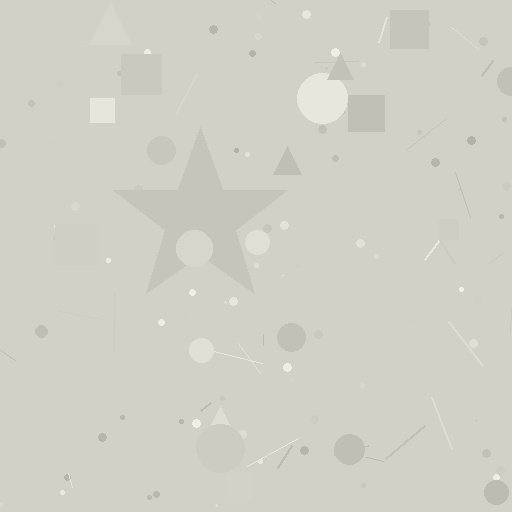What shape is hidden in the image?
A star is hidden in the image.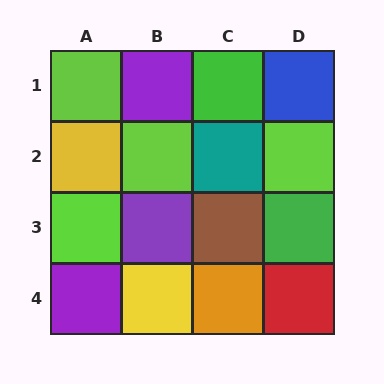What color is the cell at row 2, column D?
Lime.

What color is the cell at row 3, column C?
Brown.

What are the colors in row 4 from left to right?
Purple, yellow, orange, red.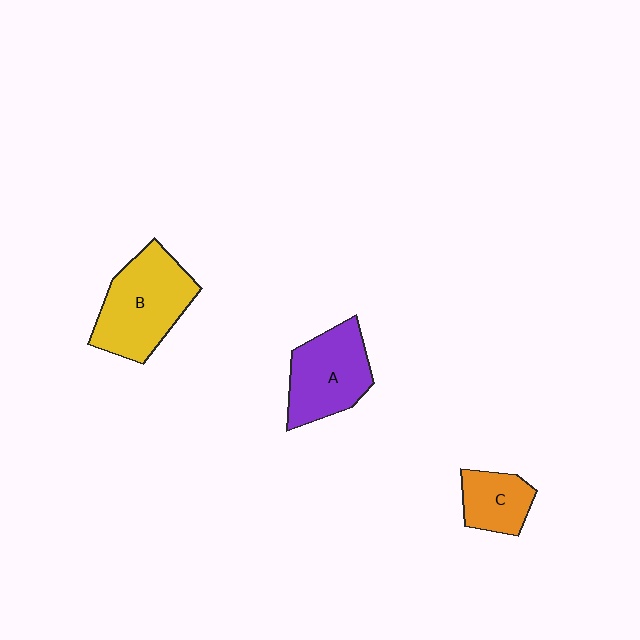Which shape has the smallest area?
Shape C (orange).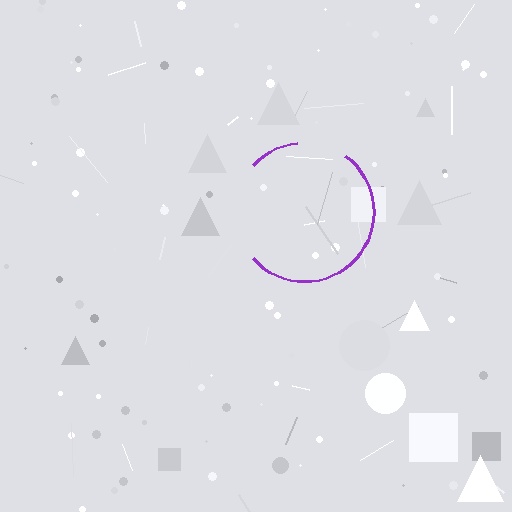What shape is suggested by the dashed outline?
The dashed outline suggests a circle.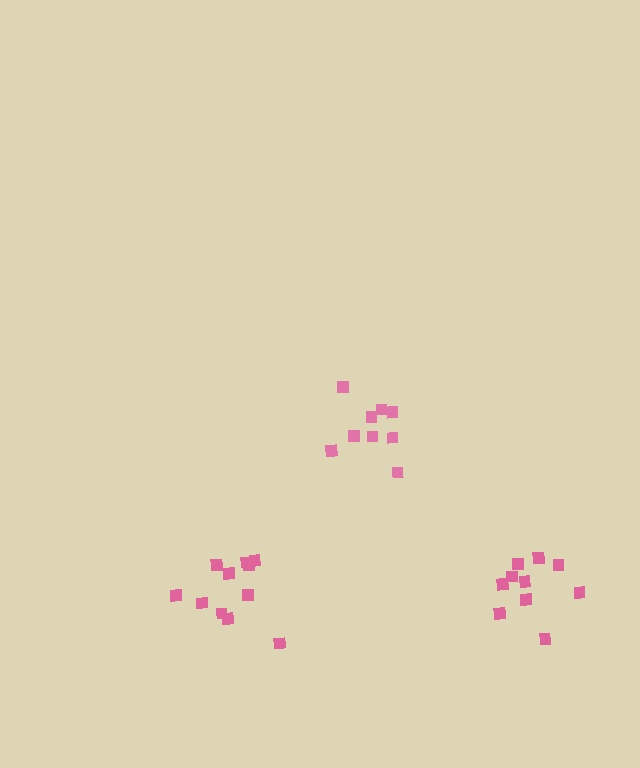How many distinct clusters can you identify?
There are 3 distinct clusters.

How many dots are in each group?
Group 1: 11 dots, Group 2: 9 dots, Group 3: 10 dots (30 total).